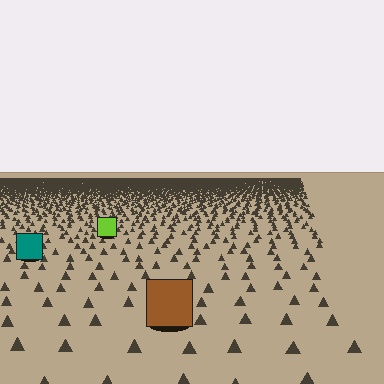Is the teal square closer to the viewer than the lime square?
Yes. The teal square is closer — you can tell from the texture gradient: the ground texture is coarser near it.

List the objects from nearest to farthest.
From nearest to farthest: the brown square, the teal square, the lime square.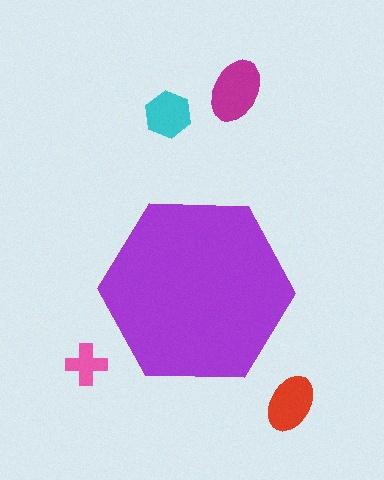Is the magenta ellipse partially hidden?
No, the magenta ellipse is fully visible.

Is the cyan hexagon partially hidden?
No, the cyan hexagon is fully visible.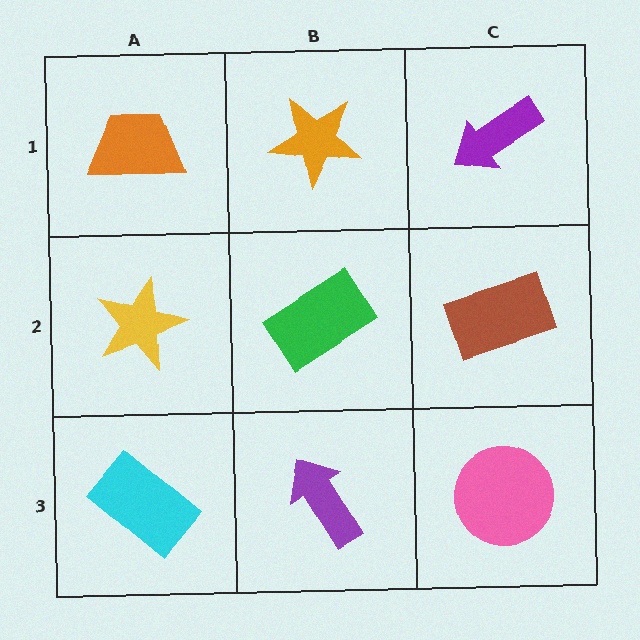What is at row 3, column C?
A pink circle.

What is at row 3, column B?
A purple arrow.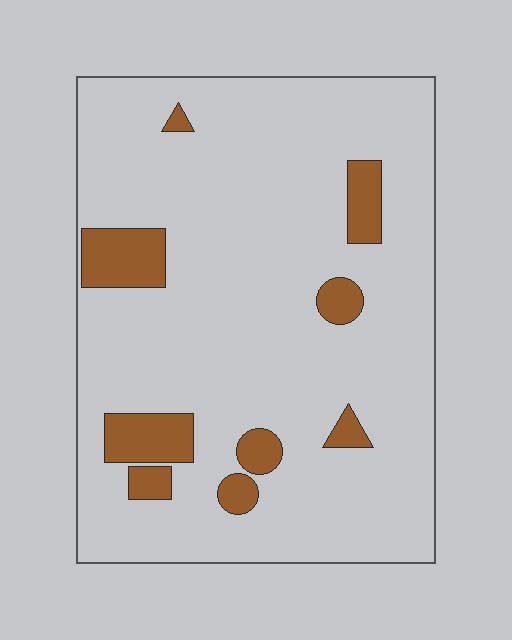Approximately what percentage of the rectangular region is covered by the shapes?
Approximately 10%.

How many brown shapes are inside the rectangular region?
9.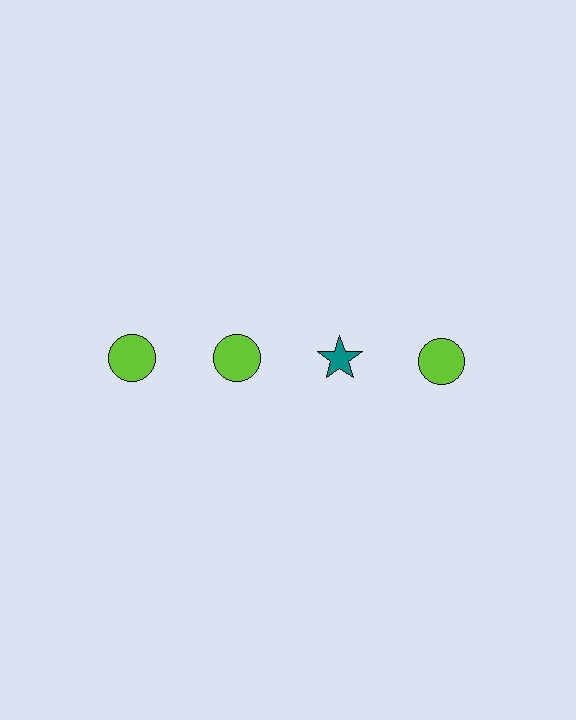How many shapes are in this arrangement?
There are 4 shapes arranged in a grid pattern.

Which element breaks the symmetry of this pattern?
The teal star in the top row, center column breaks the symmetry. All other shapes are lime circles.